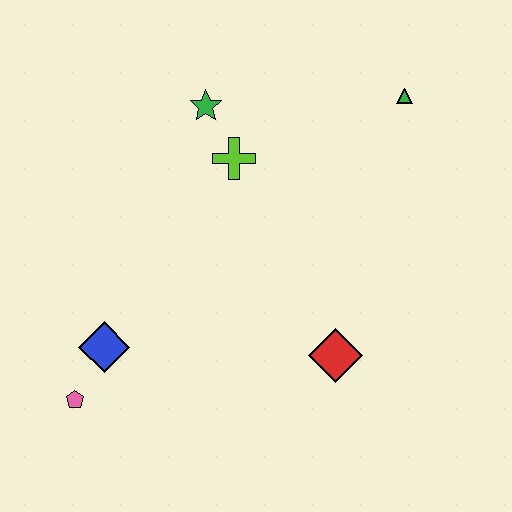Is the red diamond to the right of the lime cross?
Yes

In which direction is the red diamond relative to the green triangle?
The red diamond is below the green triangle.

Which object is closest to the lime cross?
The green star is closest to the lime cross.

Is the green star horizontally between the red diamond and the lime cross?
No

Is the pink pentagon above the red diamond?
No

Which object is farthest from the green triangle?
The pink pentagon is farthest from the green triangle.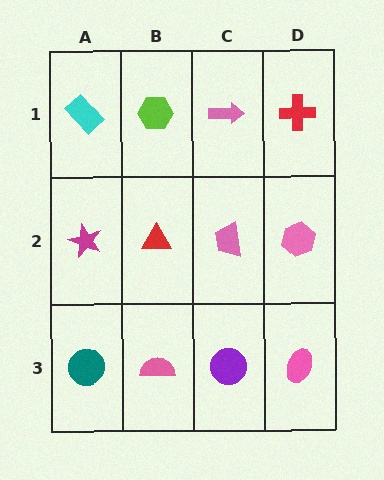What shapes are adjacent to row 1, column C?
A pink trapezoid (row 2, column C), a lime hexagon (row 1, column B), a red cross (row 1, column D).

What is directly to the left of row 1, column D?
A pink arrow.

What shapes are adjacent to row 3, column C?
A pink trapezoid (row 2, column C), a pink semicircle (row 3, column B), a pink ellipse (row 3, column D).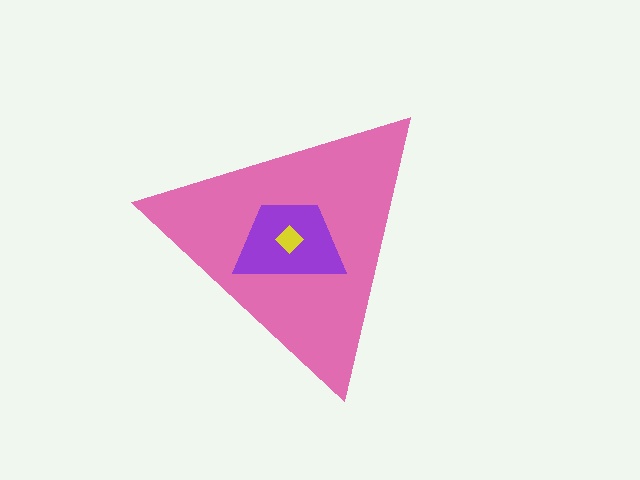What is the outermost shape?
The pink triangle.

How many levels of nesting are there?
3.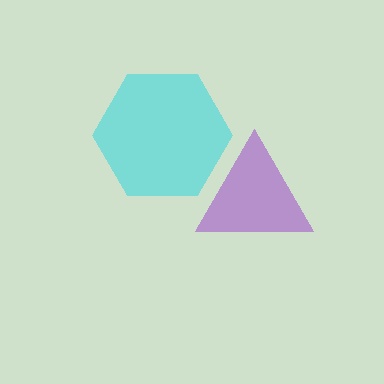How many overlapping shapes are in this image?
There are 2 overlapping shapes in the image.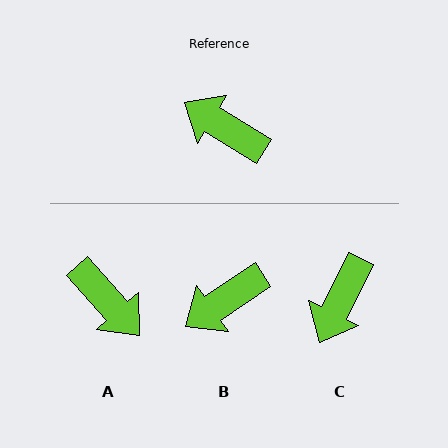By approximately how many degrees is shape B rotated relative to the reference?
Approximately 65 degrees counter-clockwise.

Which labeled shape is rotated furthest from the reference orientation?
A, about 164 degrees away.